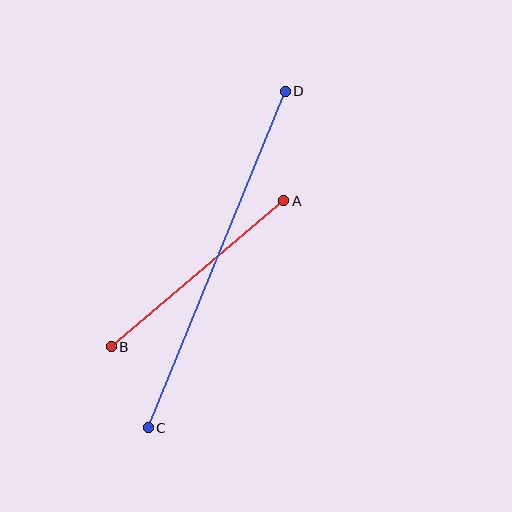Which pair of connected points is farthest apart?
Points C and D are farthest apart.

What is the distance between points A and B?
The distance is approximately 226 pixels.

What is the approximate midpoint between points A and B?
The midpoint is at approximately (197, 274) pixels.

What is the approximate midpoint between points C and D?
The midpoint is at approximately (217, 260) pixels.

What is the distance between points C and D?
The distance is approximately 364 pixels.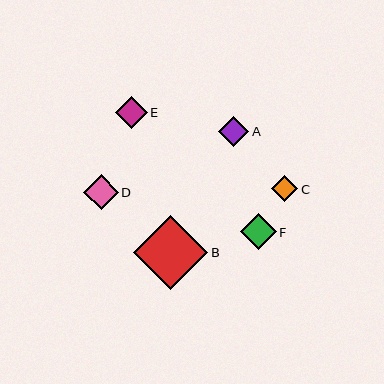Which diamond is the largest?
Diamond B is the largest with a size of approximately 74 pixels.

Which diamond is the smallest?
Diamond C is the smallest with a size of approximately 26 pixels.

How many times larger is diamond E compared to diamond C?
Diamond E is approximately 1.2 times the size of diamond C.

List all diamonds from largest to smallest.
From largest to smallest: B, F, D, E, A, C.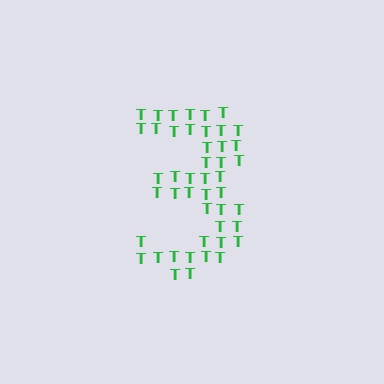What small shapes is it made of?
It is made of small letter T's.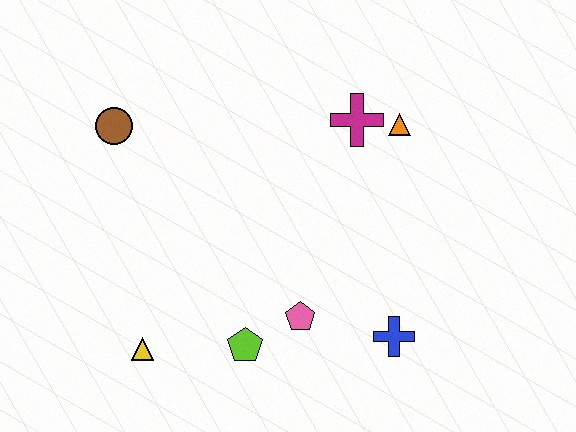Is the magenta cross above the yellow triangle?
Yes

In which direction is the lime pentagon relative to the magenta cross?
The lime pentagon is below the magenta cross.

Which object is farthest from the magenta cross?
The yellow triangle is farthest from the magenta cross.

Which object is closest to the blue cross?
The pink pentagon is closest to the blue cross.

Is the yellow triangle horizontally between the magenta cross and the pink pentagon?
No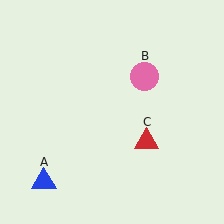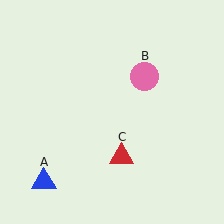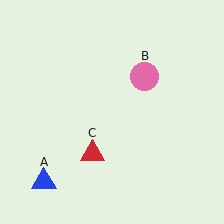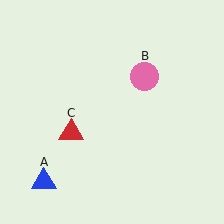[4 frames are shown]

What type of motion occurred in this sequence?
The red triangle (object C) rotated clockwise around the center of the scene.